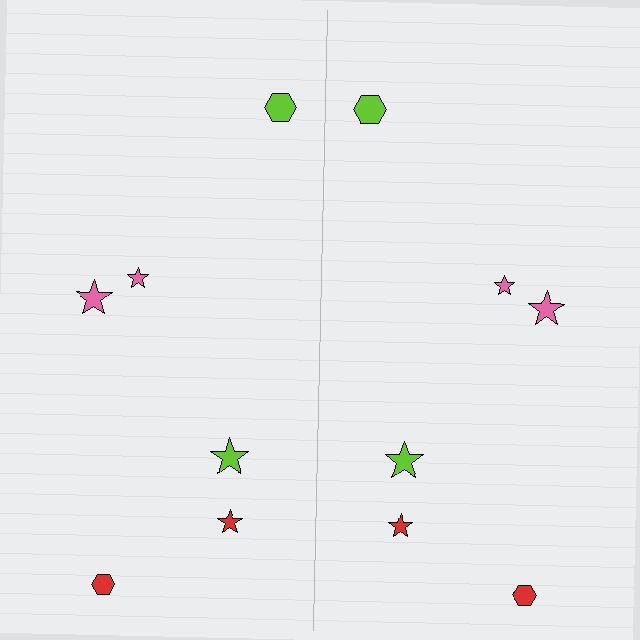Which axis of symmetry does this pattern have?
The pattern has a vertical axis of symmetry running through the center of the image.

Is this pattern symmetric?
Yes, this pattern has bilateral (reflection) symmetry.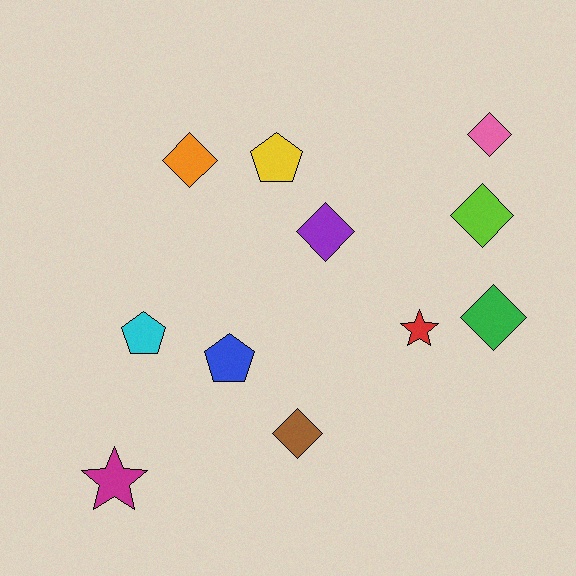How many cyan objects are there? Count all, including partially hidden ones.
There is 1 cyan object.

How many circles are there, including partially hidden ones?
There are no circles.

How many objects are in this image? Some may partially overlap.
There are 11 objects.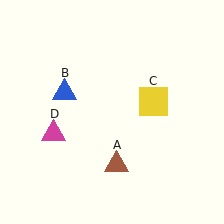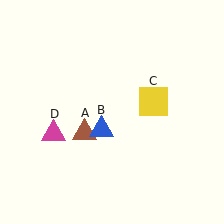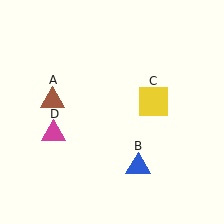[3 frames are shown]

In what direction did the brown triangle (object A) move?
The brown triangle (object A) moved up and to the left.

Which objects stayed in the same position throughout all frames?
Yellow square (object C) and magenta triangle (object D) remained stationary.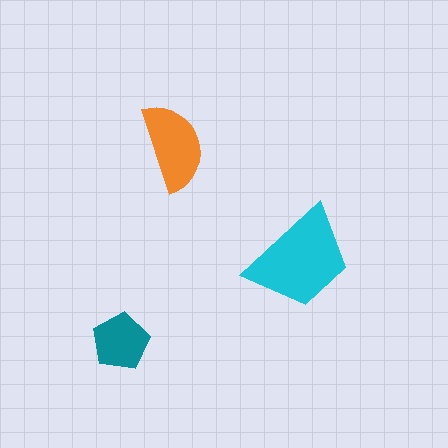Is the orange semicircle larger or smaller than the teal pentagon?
Larger.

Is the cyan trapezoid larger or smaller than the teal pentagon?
Larger.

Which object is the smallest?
The teal pentagon.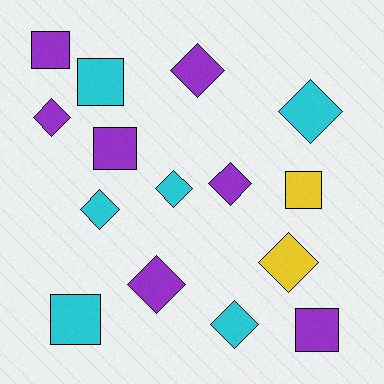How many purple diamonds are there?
There are 4 purple diamonds.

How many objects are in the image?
There are 15 objects.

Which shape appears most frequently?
Diamond, with 9 objects.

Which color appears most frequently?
Purple, with 7 objects.